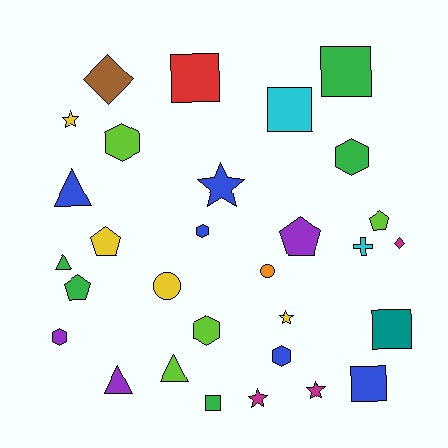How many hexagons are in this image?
There are 6 hexagons.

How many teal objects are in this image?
There is 1 teal object.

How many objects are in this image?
There are 30 objects.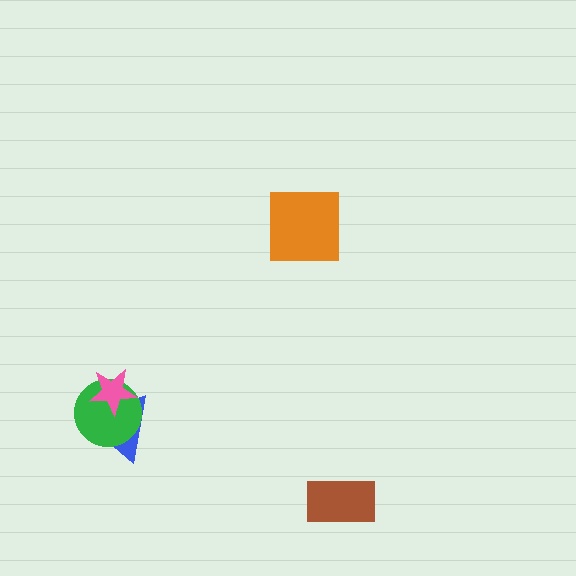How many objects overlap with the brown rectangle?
0 objects overlap with the brown rectangle.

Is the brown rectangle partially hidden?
No, no other shape covers it.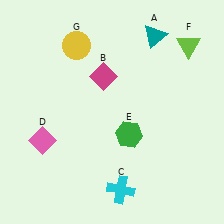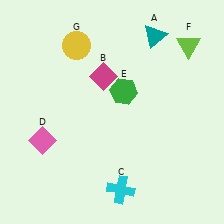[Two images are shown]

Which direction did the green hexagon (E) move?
The green hexagon (E) moved up.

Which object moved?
The green hexagon (E) moved up.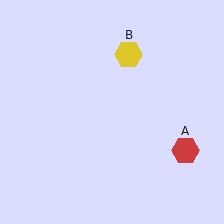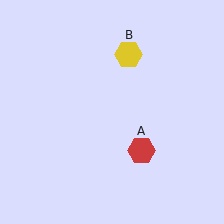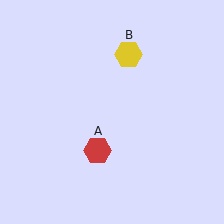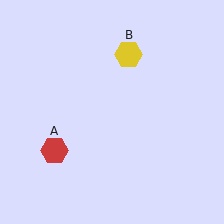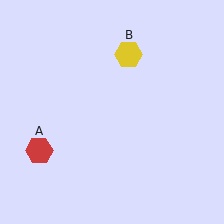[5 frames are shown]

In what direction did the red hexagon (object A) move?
The red hexagon (object A) moved left.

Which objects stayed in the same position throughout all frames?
Yellow hexagon (object B) remained stationary.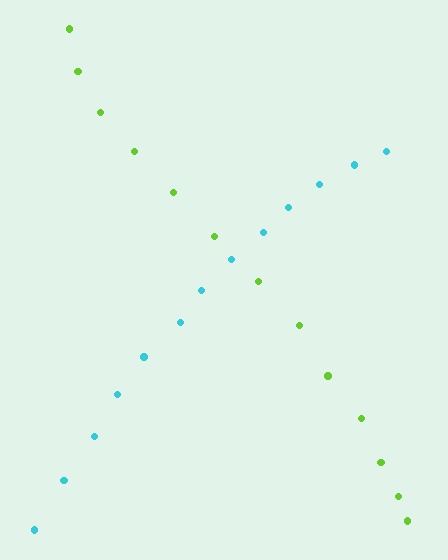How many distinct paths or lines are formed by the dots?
There are 2 distinct paths.